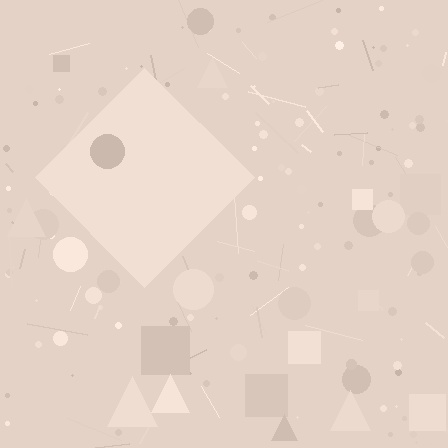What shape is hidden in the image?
A diamond is hidden in the image.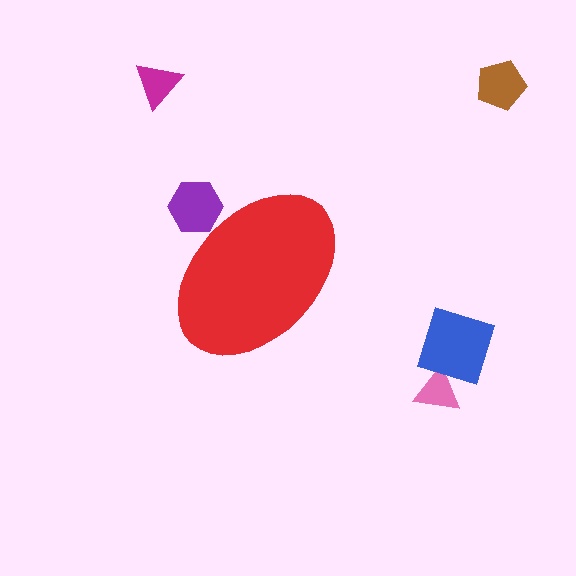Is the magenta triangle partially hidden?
No, the magenta triangle is fully visible.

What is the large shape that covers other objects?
A red ellipse.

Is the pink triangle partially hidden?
No, the pink triangle is fully visible.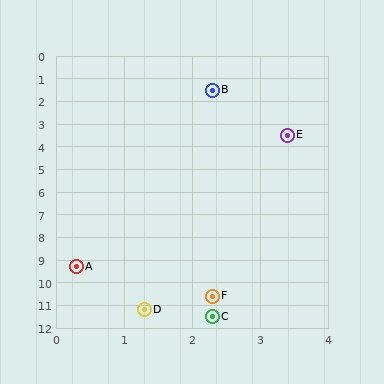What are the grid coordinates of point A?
Point A is at approximately (0.3, 9.3).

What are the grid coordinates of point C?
Point C is at approximately (2.3, 11.5).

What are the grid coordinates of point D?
Point D is at approximately (1.3, 11.2).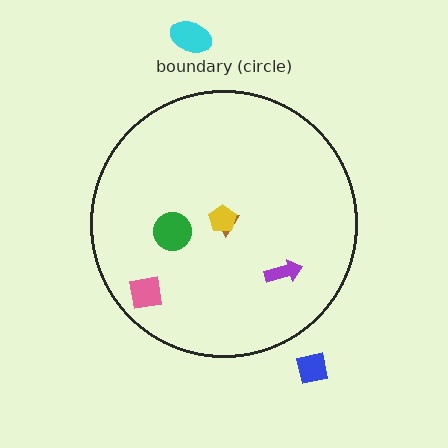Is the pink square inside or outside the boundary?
Inside.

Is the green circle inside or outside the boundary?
Inside.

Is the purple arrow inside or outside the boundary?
Inside.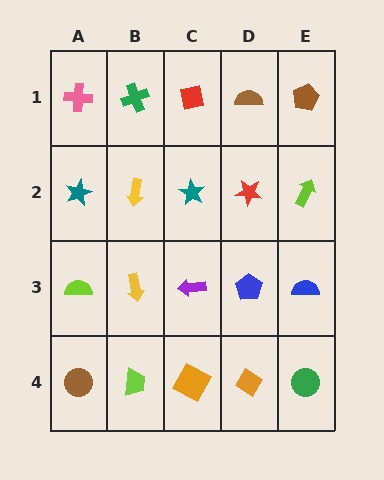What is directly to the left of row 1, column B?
A pink cross.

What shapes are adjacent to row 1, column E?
A lime arrow (row 2, column E), a brown semicircle (row 1, column D).